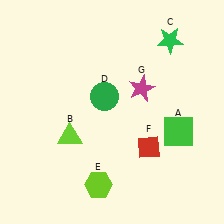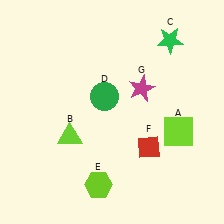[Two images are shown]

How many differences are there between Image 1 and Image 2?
There is 1 difference between the two images.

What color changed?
The square (A) changed from green in Image 1 to lime in Image 2.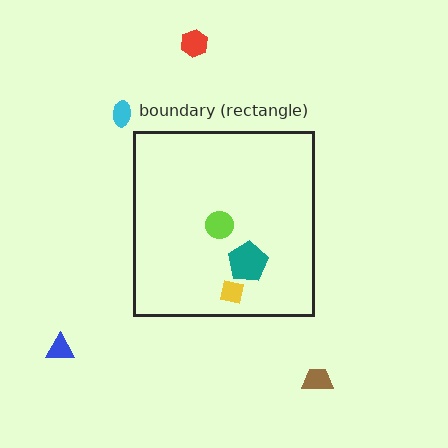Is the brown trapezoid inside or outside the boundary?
Outside.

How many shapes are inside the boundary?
3 inside, 4 outside.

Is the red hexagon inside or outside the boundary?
Outside.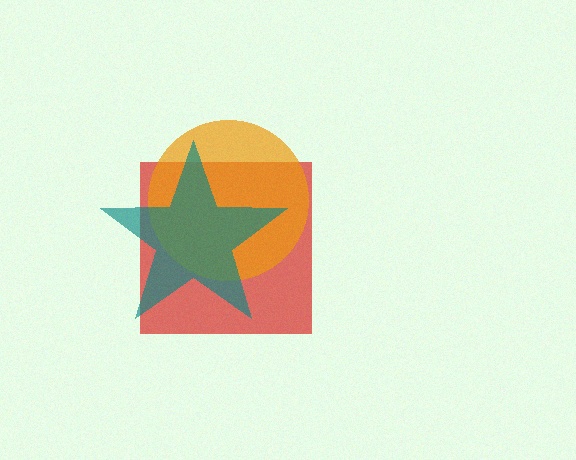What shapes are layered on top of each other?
The layered shapes are: a red square, an orange circle, a teal star.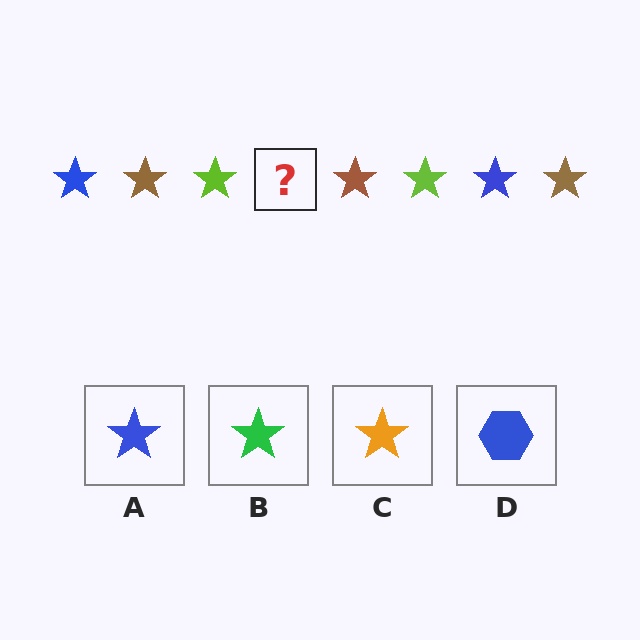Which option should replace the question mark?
Option A.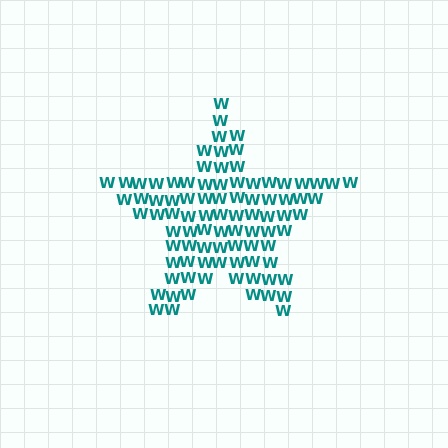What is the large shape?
The large shape is a star.